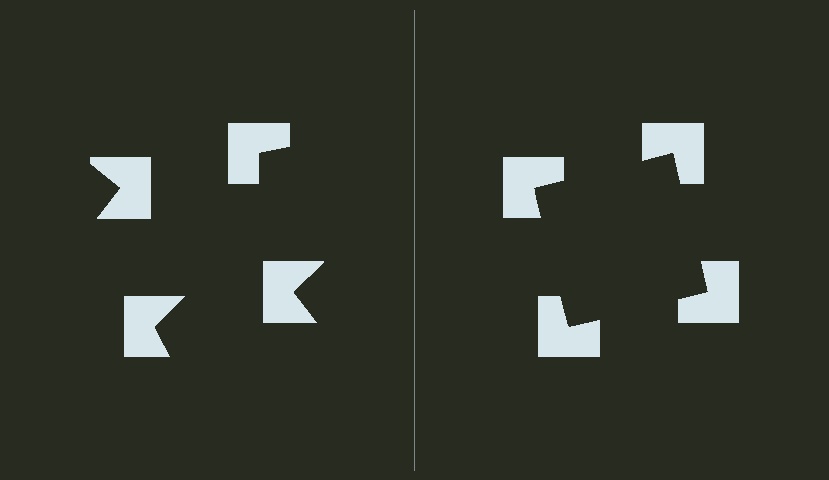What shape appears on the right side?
An illusory square.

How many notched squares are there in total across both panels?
8 — 4 on each side.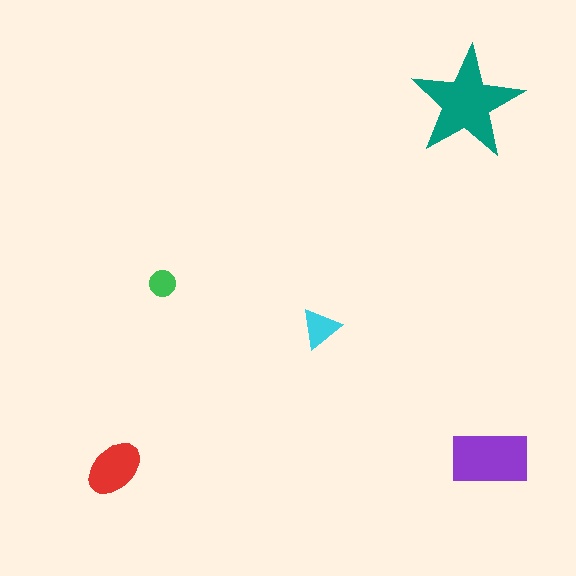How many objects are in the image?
There are 5 objects in the image.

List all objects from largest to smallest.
The teal star, the purple rectangle, the red ellipse, the cyan triangle, the green circle.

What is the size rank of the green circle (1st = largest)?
5th.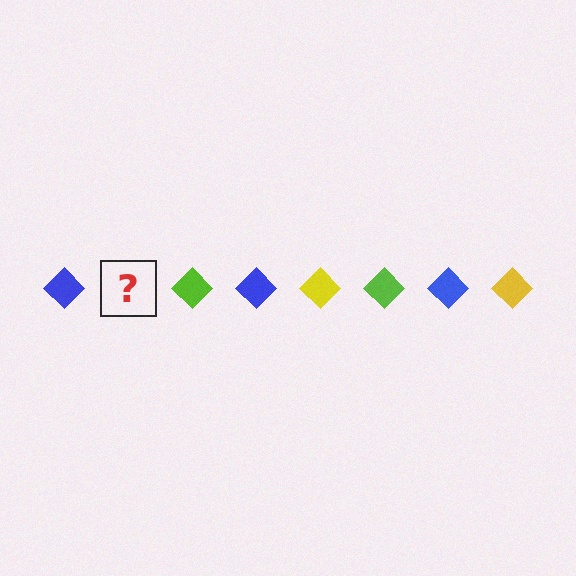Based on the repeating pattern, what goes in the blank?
The blank should be a yellow diamond.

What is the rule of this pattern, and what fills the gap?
The rule is that the pattern cycles through blue, yellow, lime diamonds. The gap should be filled with a yellow diamond.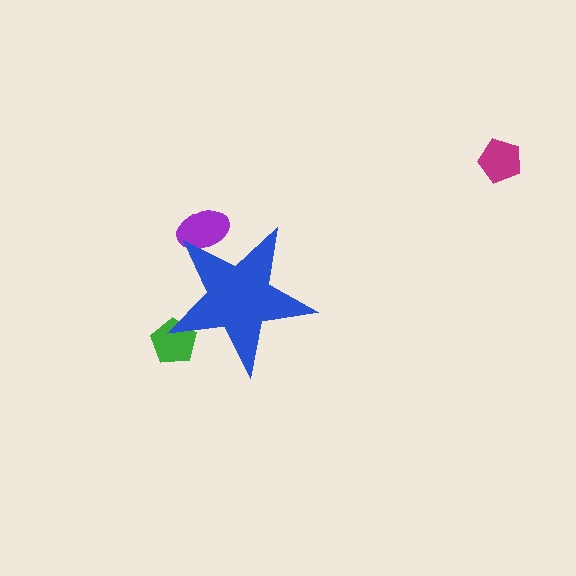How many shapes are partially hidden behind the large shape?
2 shapes are partially hidden.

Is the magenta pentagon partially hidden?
No, the magenta pentagon is fully visible.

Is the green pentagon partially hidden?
Yes, the green pentagon is partially hidden behind the blue star.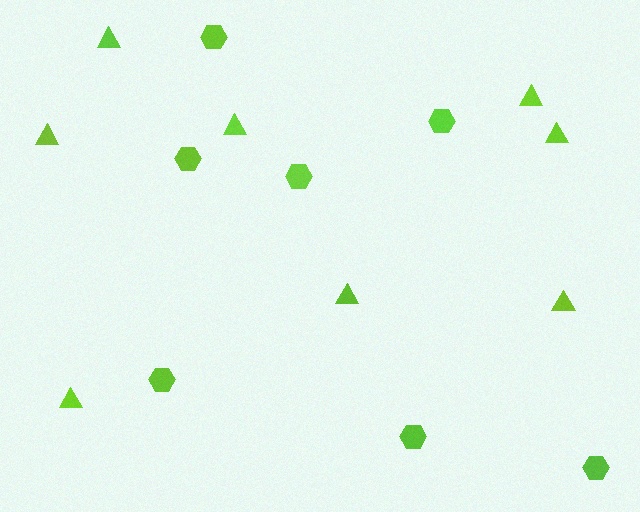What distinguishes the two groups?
There are 2 groups: one group of hexagons (7) and one group of triangles (8).